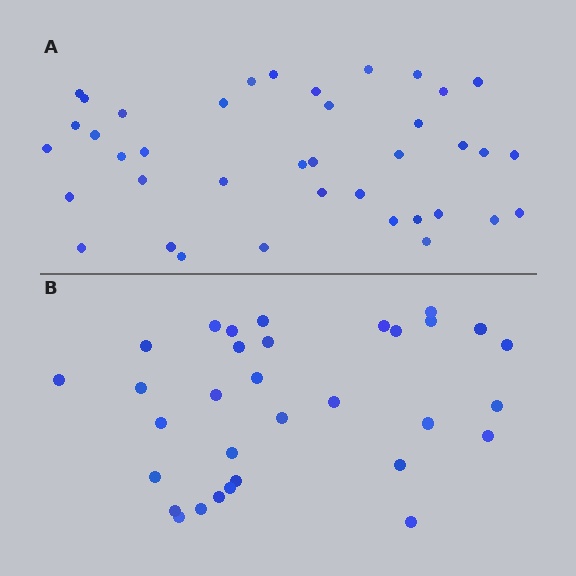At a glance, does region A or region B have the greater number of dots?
Region A (the top region) has more dots.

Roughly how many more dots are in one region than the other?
Region A has roughly 8 or so more dots than region B.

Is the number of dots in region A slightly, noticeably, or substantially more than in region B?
Region A has only slightly more — the two regions are fairly close. The ratio is roughly 1.2 to 1.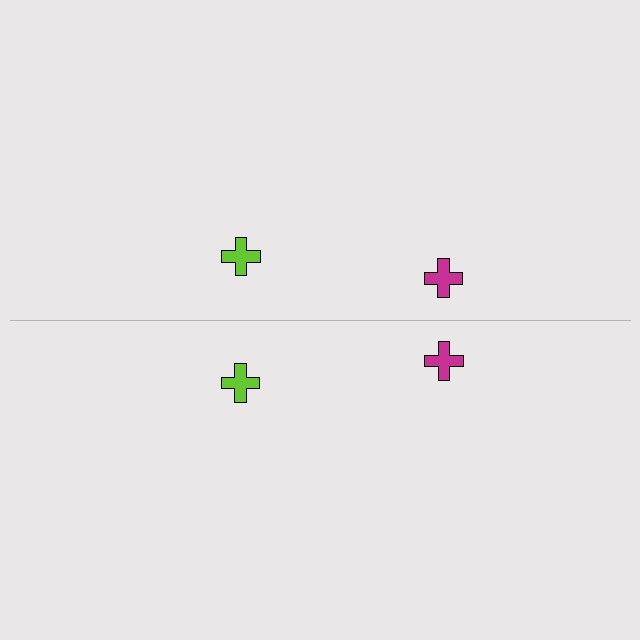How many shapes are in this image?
There are 4 shapes in this image.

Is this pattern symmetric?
Yes, this pattern has bilateral (reflection) symmetry.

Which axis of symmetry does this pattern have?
The pattern has a horizontal axis of symmetry running through the center of the image.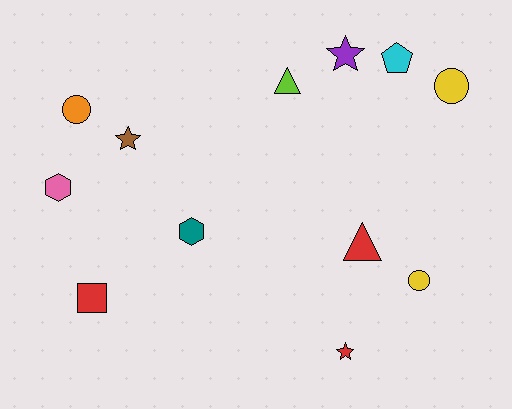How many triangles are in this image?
There are 2 triangles.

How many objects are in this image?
There are 12 objects.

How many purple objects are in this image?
There is 1 purple object.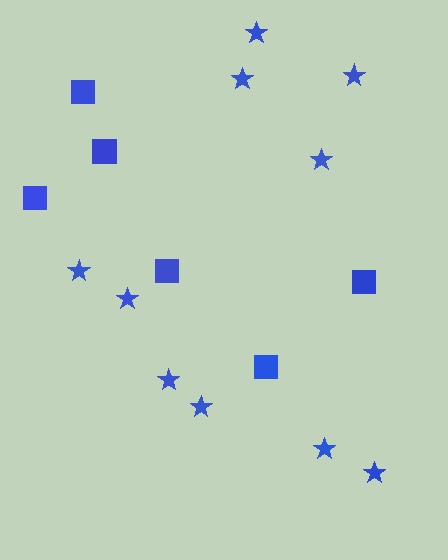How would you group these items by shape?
There are 2 groups: one group of stars (10) and one group of squares (6).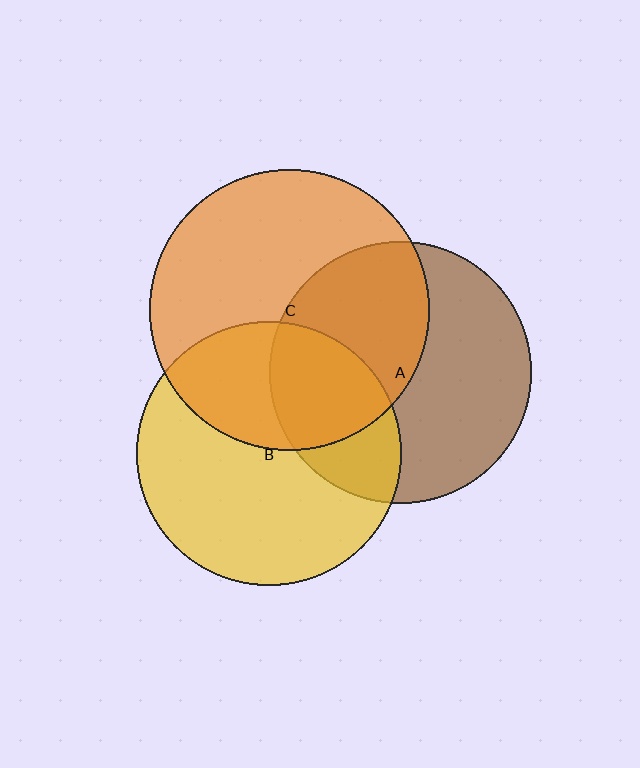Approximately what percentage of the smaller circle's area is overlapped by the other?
Approximately 45%.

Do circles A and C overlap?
Yes.